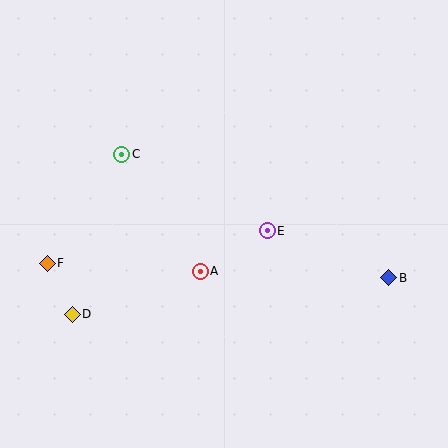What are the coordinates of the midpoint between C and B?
The midpoint between C and B is at (255, 216).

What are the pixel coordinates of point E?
Point E is at (267, 231).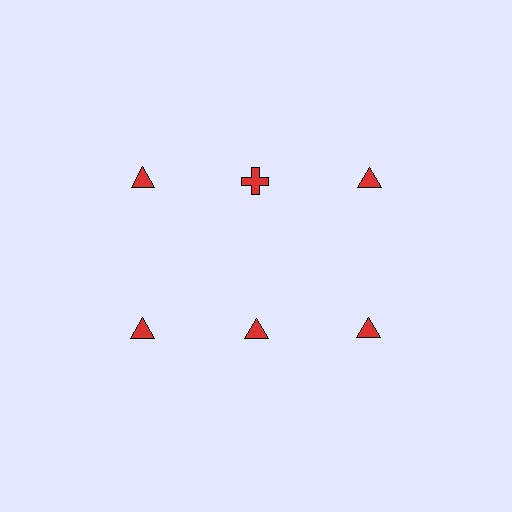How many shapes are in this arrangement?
There are 6 shapes arranged in a grid pattern.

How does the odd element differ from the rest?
It has a different shape: cross instead of triangle.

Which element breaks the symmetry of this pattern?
The red cross in the top row, second from left column breaks the symmetry. All other shapes are red triangles.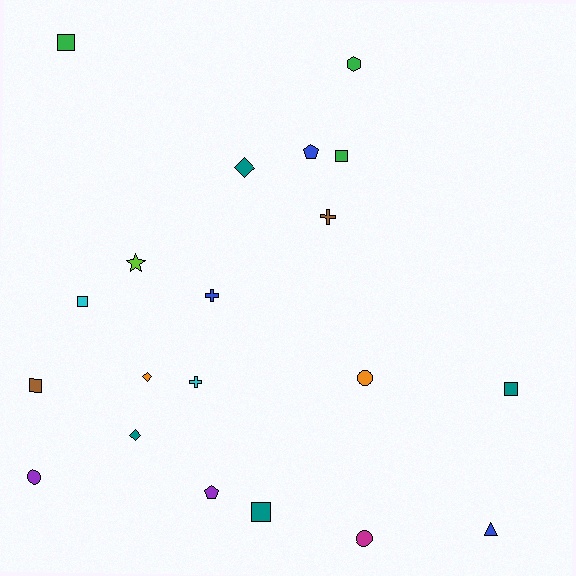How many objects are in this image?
There are 20 objects.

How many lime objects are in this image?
There is 1 lime object.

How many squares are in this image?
There are 6 squares.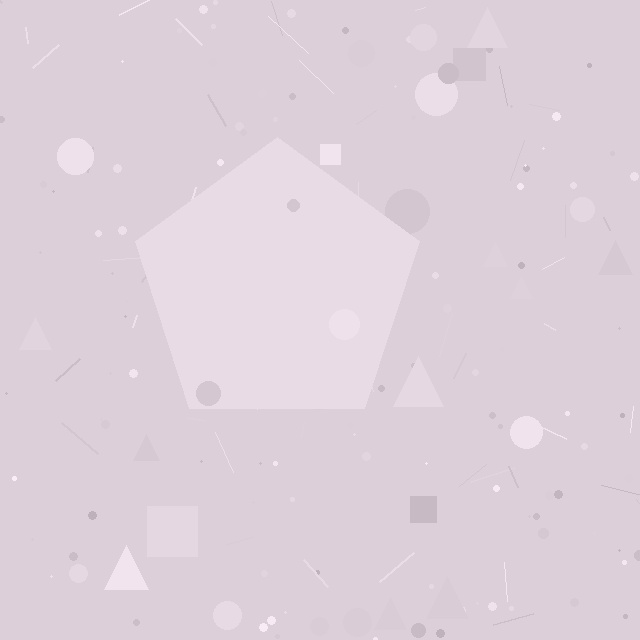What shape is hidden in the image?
A pentagon is hidden in the image.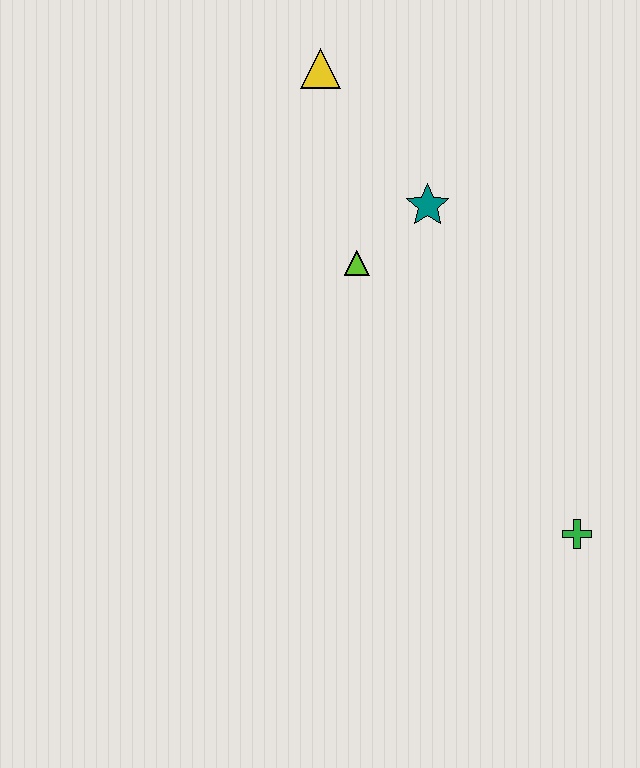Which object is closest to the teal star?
The lime triangle is closest to the teal star.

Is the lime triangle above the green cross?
Yes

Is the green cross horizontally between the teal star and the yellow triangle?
No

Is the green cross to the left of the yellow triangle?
No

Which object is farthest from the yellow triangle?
The green cross is farthest from the yellow triangle.